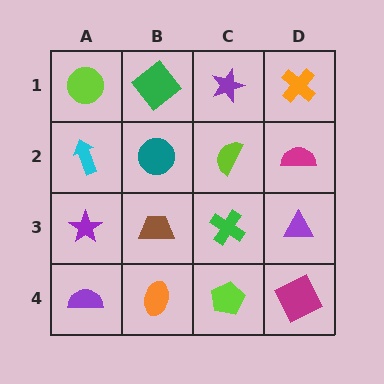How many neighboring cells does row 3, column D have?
3.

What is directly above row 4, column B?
A brown trapezoid.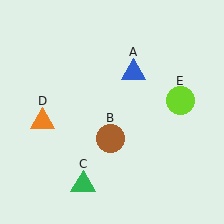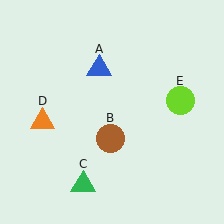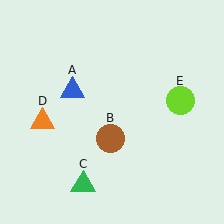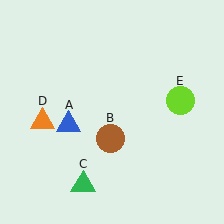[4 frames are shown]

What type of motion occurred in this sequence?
The blue triangle (object A) rotated counterclockwise around the center of the scene.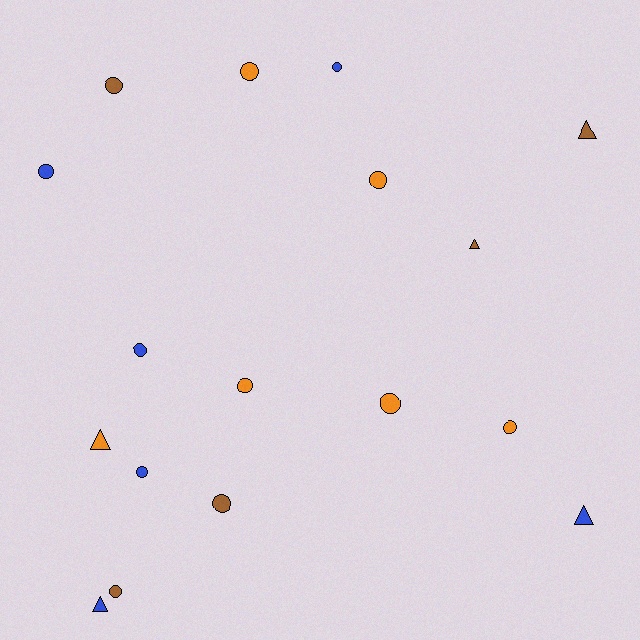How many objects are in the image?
There are 17 objects.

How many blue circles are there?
There are 4 blue circles.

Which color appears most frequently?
Blue, with 6 objects.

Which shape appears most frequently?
Circle, with 12 objects.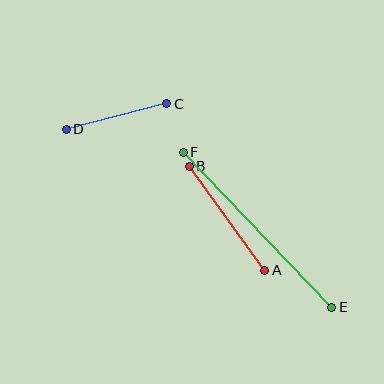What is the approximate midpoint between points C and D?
The midpoint is at approximately (117, 116) pixels.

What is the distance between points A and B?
The distance is approximately 128 pixels.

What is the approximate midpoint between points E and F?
The midpoint is at approximately (257, 230) pixels.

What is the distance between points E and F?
The distance is approximately 214 pixels.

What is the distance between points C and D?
The distance is approximately 104 pixels.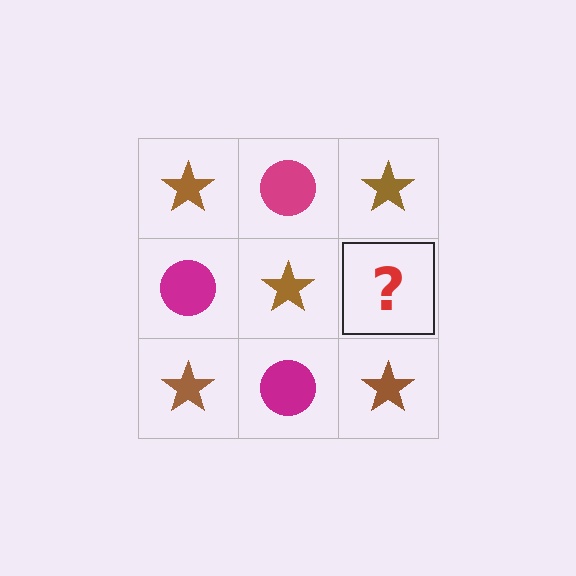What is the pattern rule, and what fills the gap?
The rule is that it alternates brown star and magenta circle in a checkerboard pattern. The gap should be filled with a magenta circle.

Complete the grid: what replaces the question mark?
The question mark should be replaced with a magenta circle.